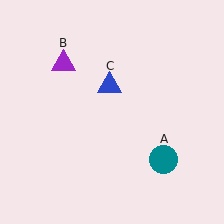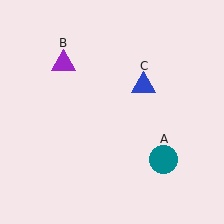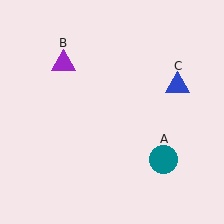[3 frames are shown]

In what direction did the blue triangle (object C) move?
The blue triangle (object C) moved right.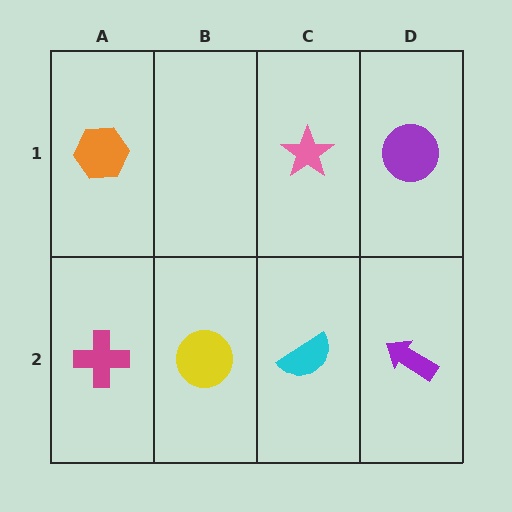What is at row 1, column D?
A purple circle.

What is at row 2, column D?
A purple arrow.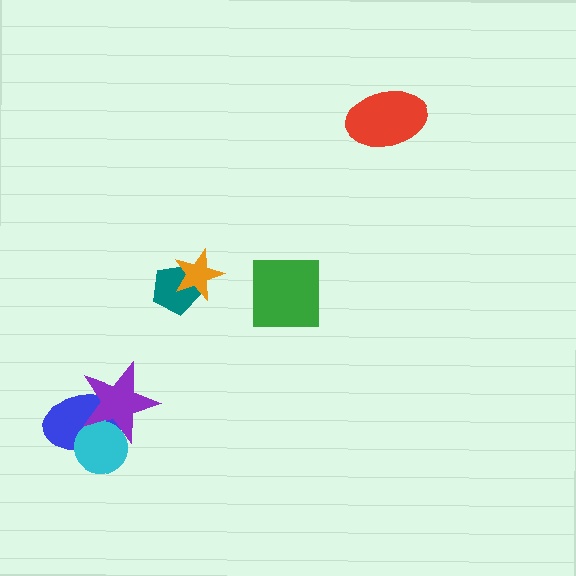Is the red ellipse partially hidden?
No, no other shape covers it.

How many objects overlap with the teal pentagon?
1 object overlaps with the teal pentagon.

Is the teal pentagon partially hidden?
Yes, it is partially covered by another shape.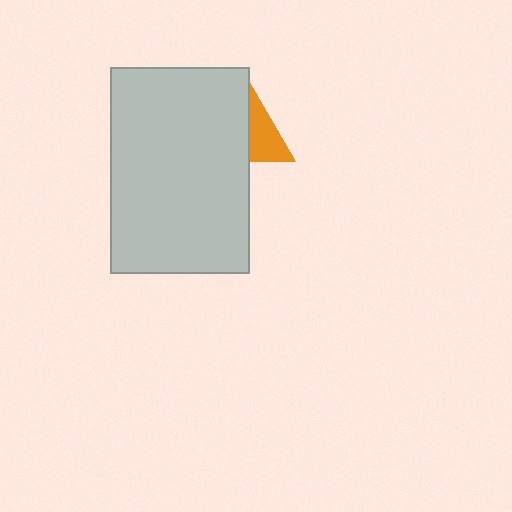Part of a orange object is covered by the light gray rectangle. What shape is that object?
It is a triangle.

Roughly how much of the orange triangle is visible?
A small part of it is visible (roughly 36%).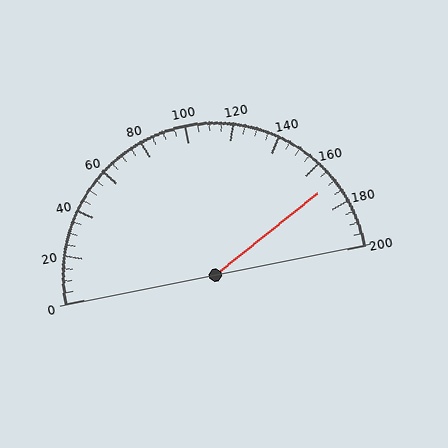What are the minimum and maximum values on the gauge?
The gauge ranges from 0 to 200.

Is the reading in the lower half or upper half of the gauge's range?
The reading is in the upper half of the range (0 to 200).